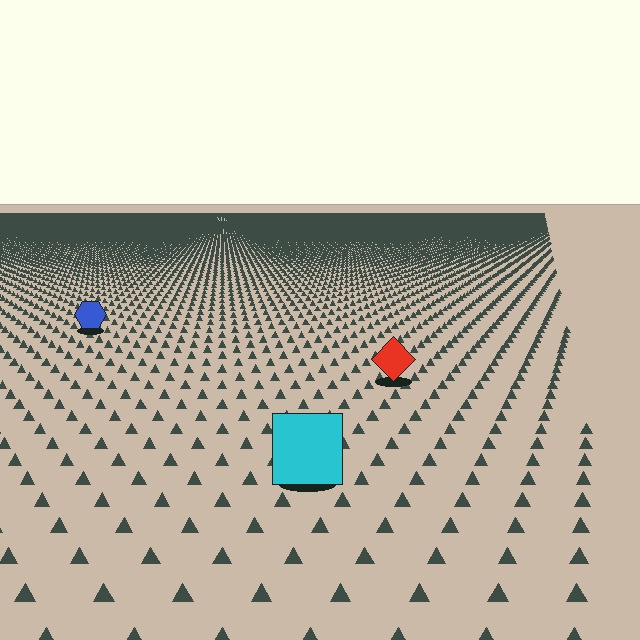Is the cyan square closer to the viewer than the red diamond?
Yes. The cyan square is closer — you can tell from the texture gradient: the ground texture is coarser near it.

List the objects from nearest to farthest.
From nearest to farthest: the cyan square, the red diamond, the blue hexagon.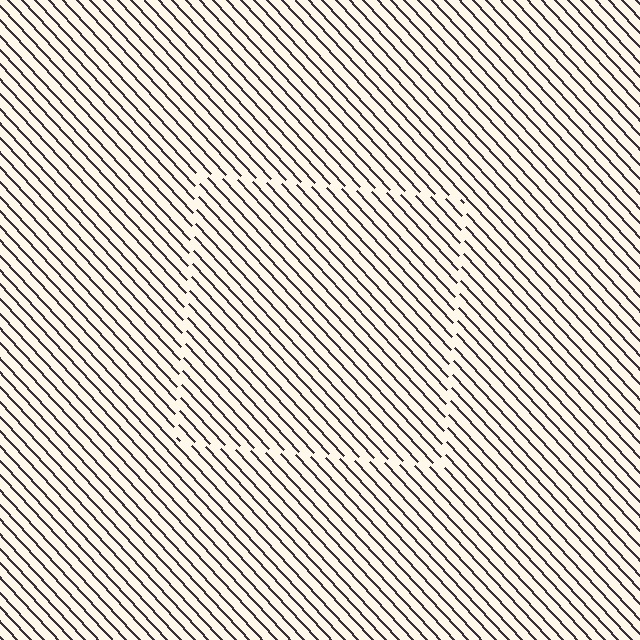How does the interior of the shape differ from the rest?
The interior of the shape contains the same grating, shifted by half a period — the contour is defined by the phase discontinuity where line-ends from the inner and outer gratings abut.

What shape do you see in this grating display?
An illusory square. The interior of the shape contains the same grating, shifted by half a period — the contour is defined by the phase discontinuity where line-ends from the inner and outer gratings abut.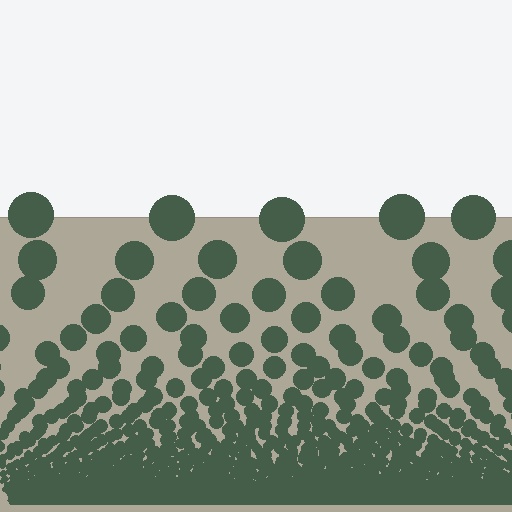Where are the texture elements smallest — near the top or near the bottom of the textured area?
Near the bottom.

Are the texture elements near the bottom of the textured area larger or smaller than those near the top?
Smaller. The gradient is inverted — elements near the bottom are smaller and denser.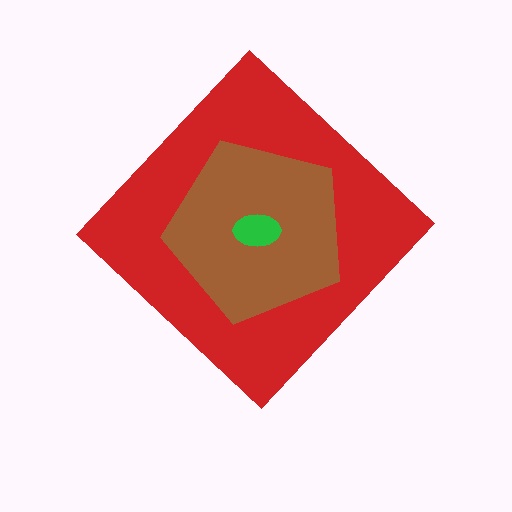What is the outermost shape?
The red diamond.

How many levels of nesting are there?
3.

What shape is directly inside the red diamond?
The brown pentagon.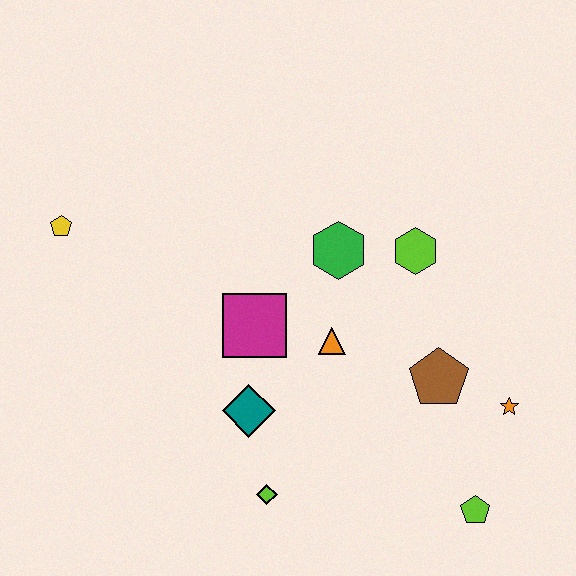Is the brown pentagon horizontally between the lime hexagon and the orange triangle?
No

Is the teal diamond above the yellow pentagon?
No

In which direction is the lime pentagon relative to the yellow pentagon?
The lime pentagon is to the right of the yellow pentagon.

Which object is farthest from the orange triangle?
The yellow pentagon is farthest from the orange triangle.